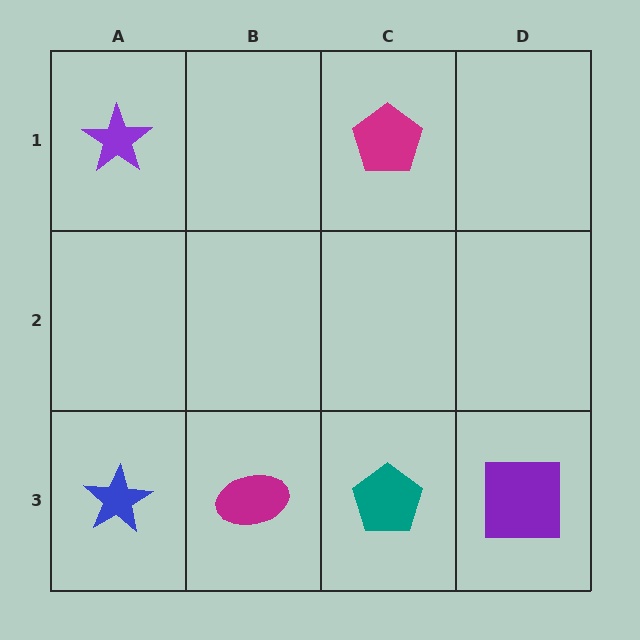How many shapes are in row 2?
0 shapes.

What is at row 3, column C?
A teal pentagon.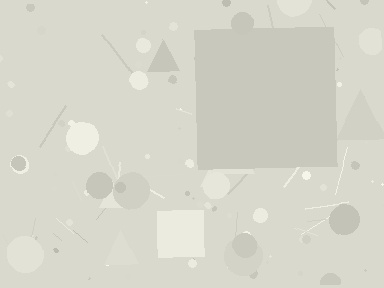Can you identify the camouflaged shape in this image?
The camouflaged shape is a square.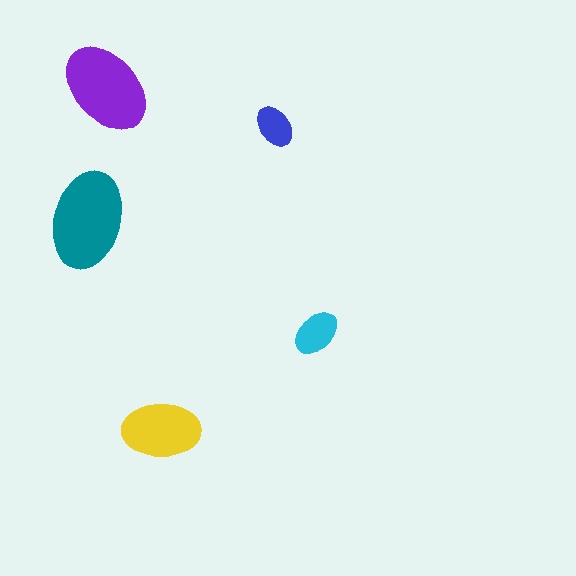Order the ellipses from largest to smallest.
the teal one, the purple one, the yellow one, the cyan one, the blue one.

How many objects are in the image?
There are 5 objects in the image.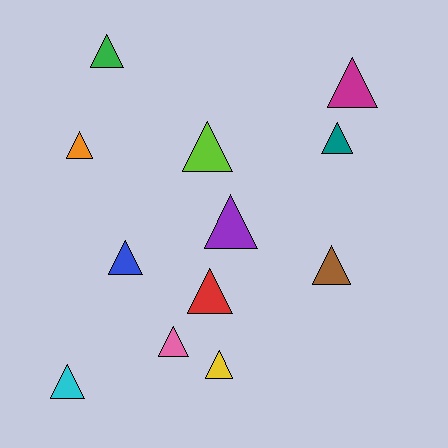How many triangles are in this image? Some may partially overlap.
There are 12 triangles.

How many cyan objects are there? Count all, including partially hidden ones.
There is 1 cyan object.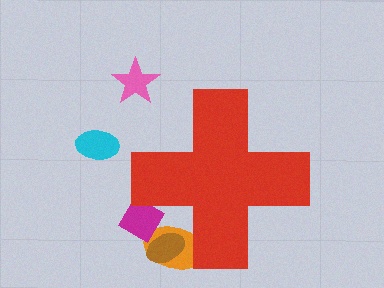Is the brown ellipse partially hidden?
Yes, the brown ellipse is partially hidden behind the red cross.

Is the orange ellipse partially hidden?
Yes, the orange ellipse is partially hidden behind the red cross.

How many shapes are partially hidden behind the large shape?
3 shapes are partially hidden.